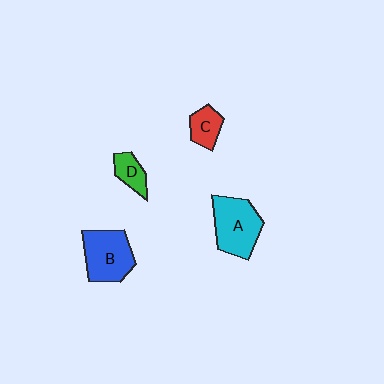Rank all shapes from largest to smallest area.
From largest to smallest: A (cyan), B (blue), C (red), D (green).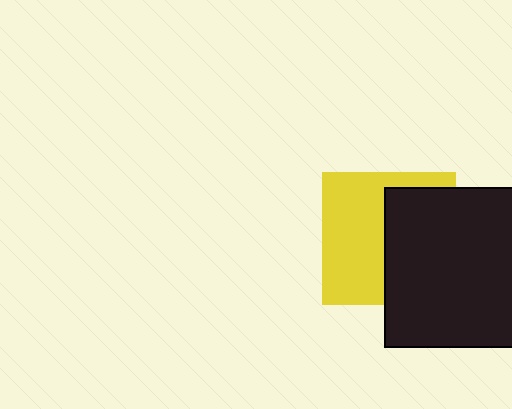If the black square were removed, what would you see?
You would see the complete yellow square.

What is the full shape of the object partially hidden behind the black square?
The partially hidden object is a yellow square.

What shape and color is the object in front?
The object in front is a black square.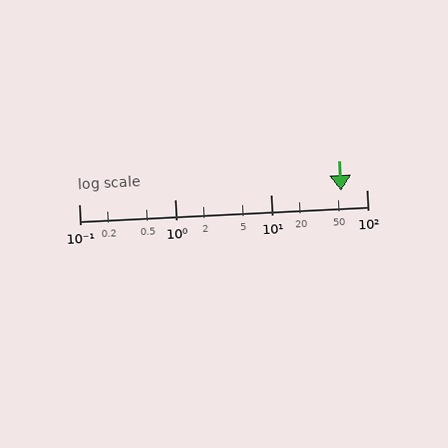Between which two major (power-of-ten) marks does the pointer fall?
The pointer is between 10 and 100.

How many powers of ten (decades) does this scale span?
The scale spans 3 decades, from 0.1 to 100.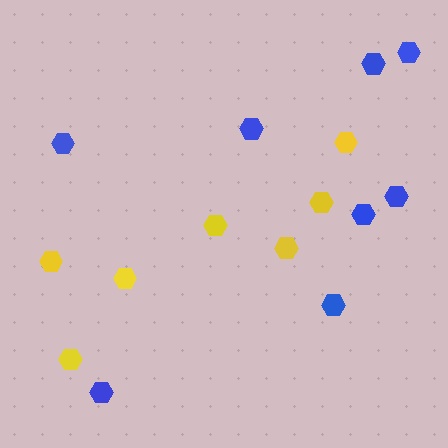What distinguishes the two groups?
There are 2 groups: one group of yellow hexagons (7) and one group of blue hexagons (8).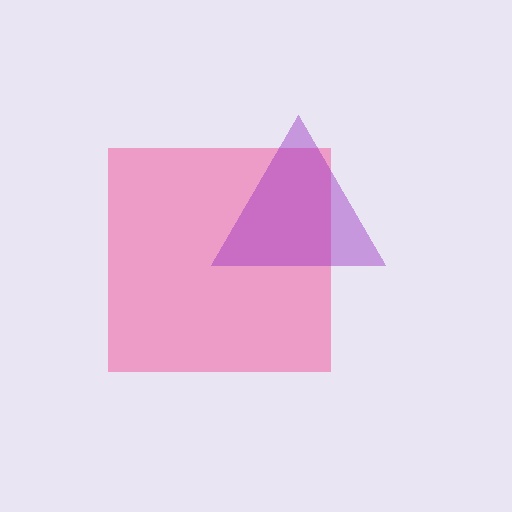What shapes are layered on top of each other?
The layered shapes are: a pink square, a purple triangle.